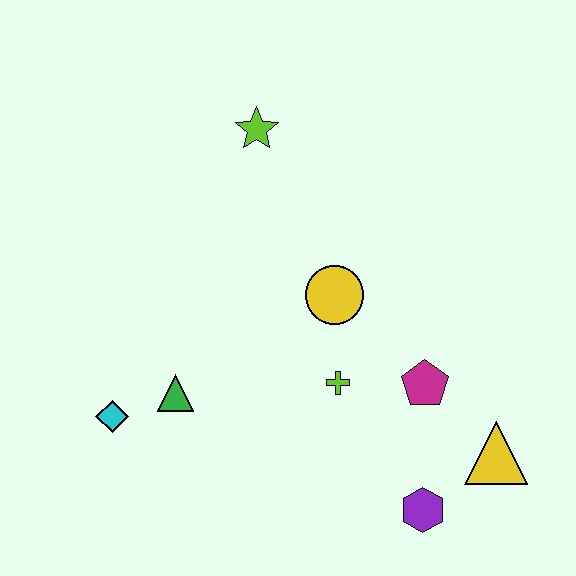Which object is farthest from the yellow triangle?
The lime star is farthest from the yellow triangle.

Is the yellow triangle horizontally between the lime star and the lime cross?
No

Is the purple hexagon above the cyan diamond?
No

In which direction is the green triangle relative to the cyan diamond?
The green triangle is to the right of the cyan diamond.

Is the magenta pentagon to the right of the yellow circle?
Yes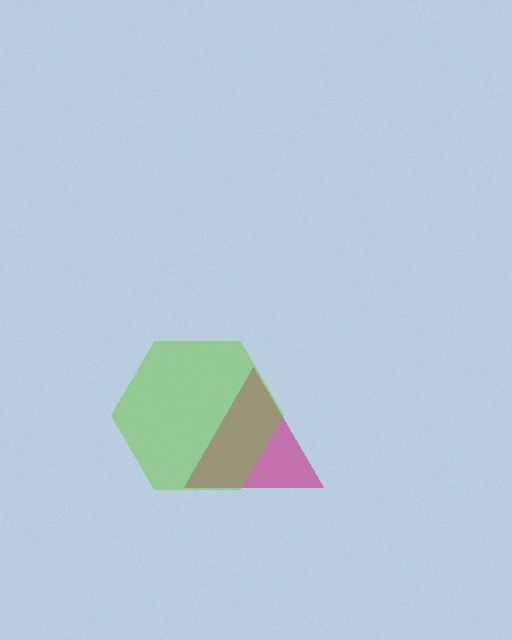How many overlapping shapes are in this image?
There are 2 overlapping shapes in the image.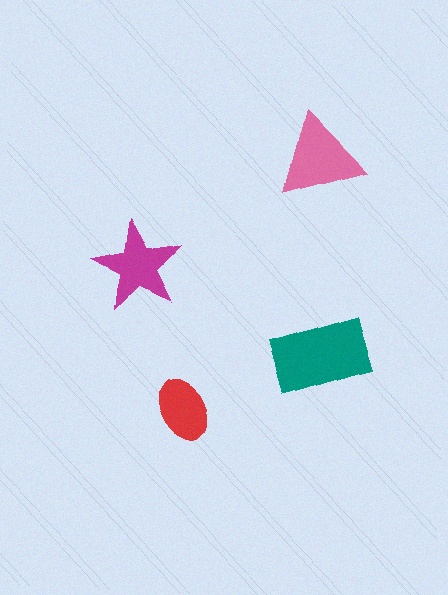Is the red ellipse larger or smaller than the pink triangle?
Smaller.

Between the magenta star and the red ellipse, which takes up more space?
The magenta star.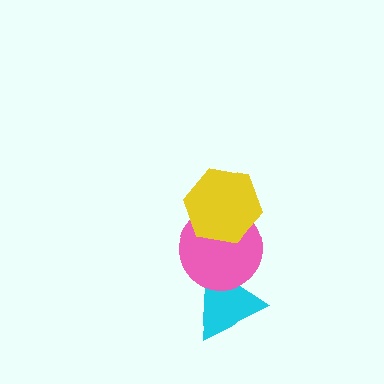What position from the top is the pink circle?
The pink circle is 2nd from the top.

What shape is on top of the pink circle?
The yellow hexagon is on top of the pink circle.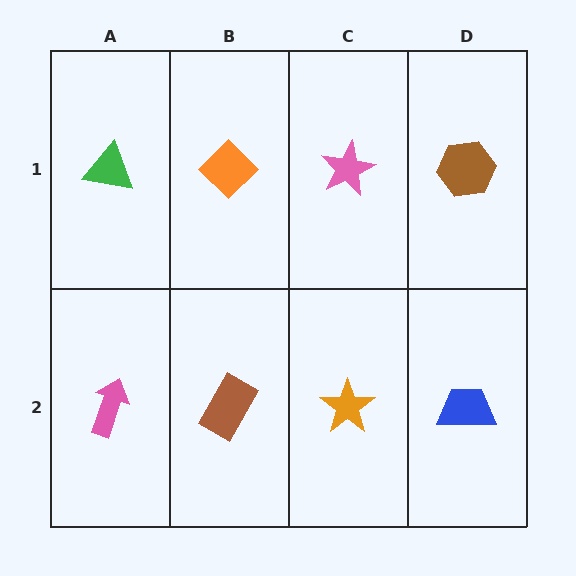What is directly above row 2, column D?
A brown hexagon.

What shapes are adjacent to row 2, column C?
A pink star (row 1, column C), a brown rectangle (row 2, column B), a blue trapezoid (row 2, column D).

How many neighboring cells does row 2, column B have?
3.